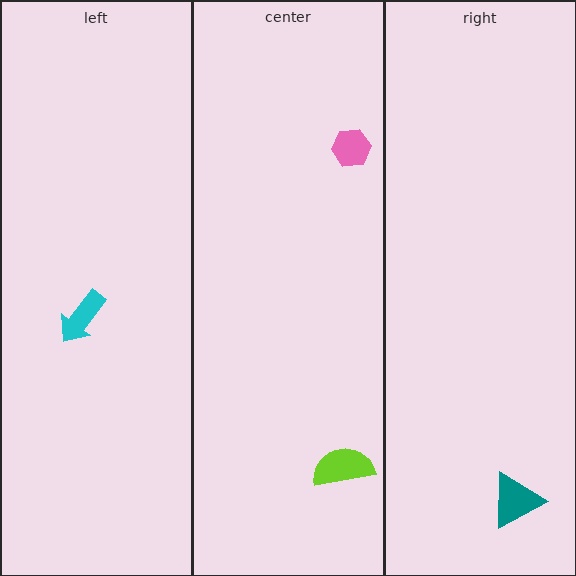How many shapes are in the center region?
2.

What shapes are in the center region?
The pink hexagon, the lime semicircle.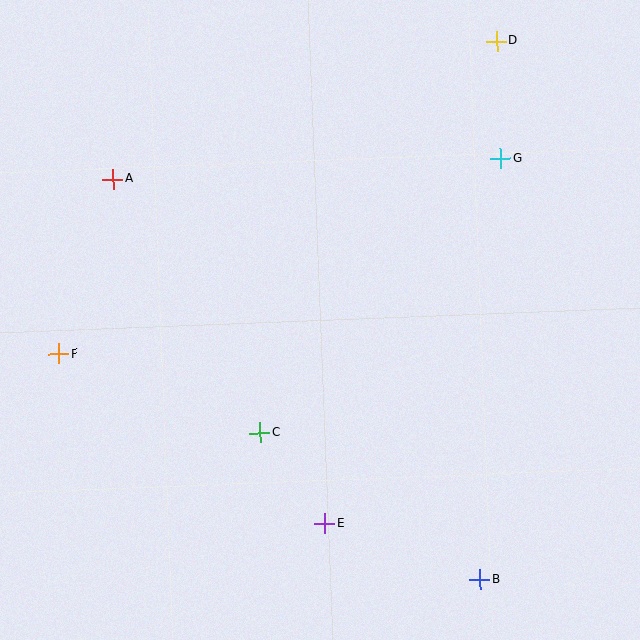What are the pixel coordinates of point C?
Point C is at (260, 433).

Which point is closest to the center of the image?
Point C at (260, 433) is closest to the center.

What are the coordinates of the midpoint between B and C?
The midpoint between B and C is at (370, 506).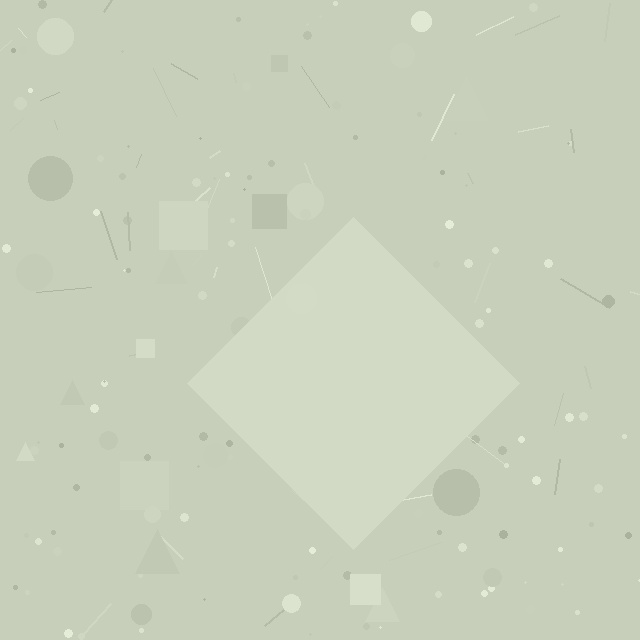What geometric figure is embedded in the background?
A diamond is embedded in the background.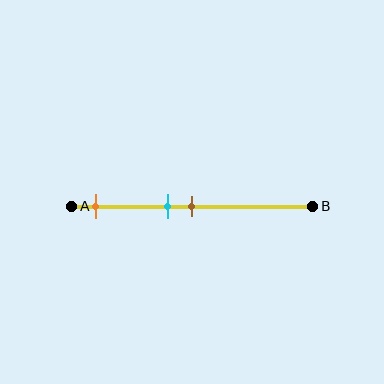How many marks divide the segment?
There are 3 marks dividing the segment.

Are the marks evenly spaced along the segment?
No, the marks are not evenly spaced.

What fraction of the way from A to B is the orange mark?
The orange mark is approximately 10% (0.1) of the way from A to B.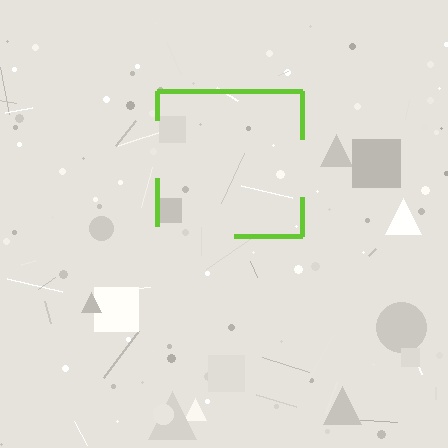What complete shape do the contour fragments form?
The contour fragments form a square.